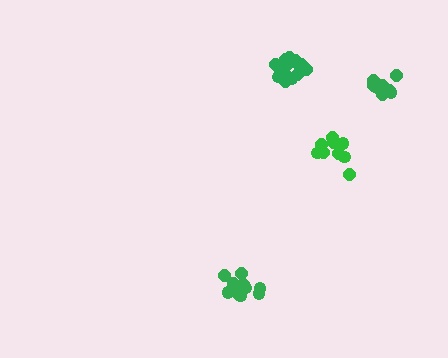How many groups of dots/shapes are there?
There are 4 groups.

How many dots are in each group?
Group 1: 10 dots, Group 2: 16 dots, Group 3: 11 dots, Group 4: 16 dots (53 total).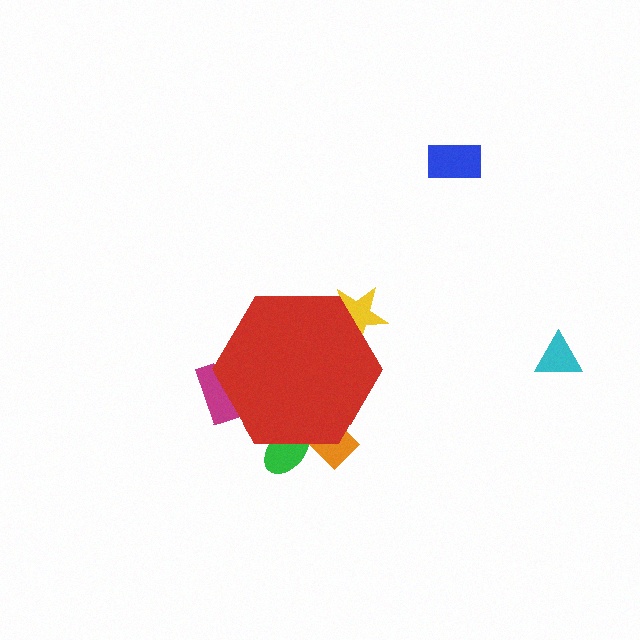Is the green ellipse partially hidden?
Yes, the green ellipse is partially hidden behind the red hexagon.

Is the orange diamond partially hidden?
Yes, the orange diamond is partially hidden behind the red hexagon.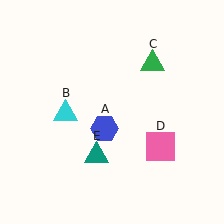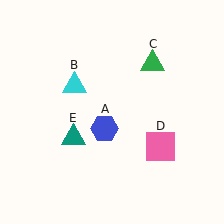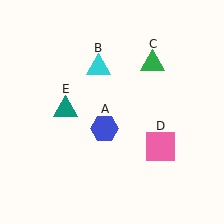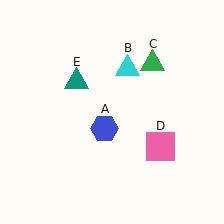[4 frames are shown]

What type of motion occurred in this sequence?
The cyan triangle (object B), teal triangle (object E) rotated clockwise around the center of the scene.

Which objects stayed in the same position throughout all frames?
Blue hexagon (object A) and green triangle (object C) and pink square (object D) remained stationary.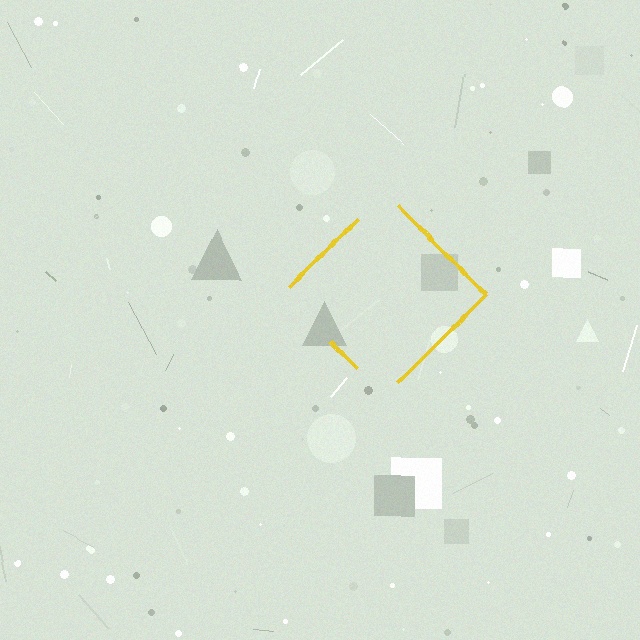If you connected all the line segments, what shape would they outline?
They would outline a diamond.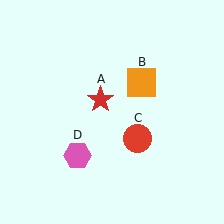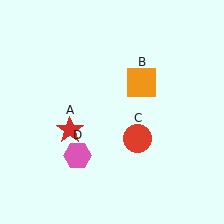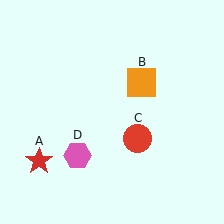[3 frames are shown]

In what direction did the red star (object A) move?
The red star (object A) moved down and to the left.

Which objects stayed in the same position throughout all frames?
Orange square (object B) and red circle (object C) and pink hexagon (object D) remained stationary.